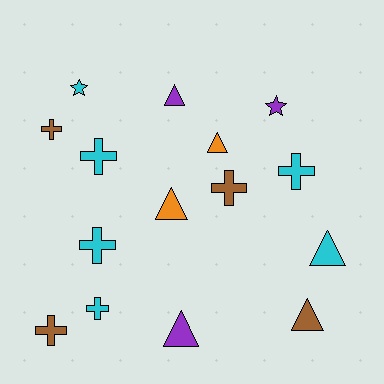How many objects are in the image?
There are 15 objects.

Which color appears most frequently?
Cyan, with 6 objects.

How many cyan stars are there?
There is 1 cyan star.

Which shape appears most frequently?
Cross, with 7 objects.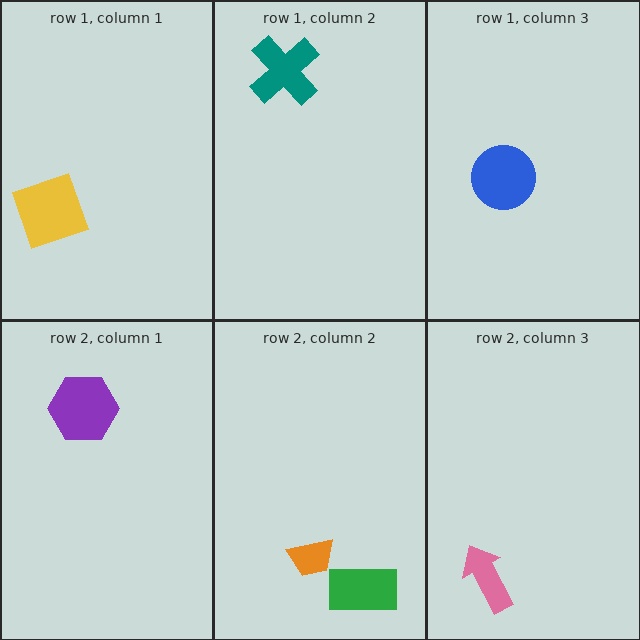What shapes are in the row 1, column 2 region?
The teal cross.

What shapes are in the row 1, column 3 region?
The blue circle.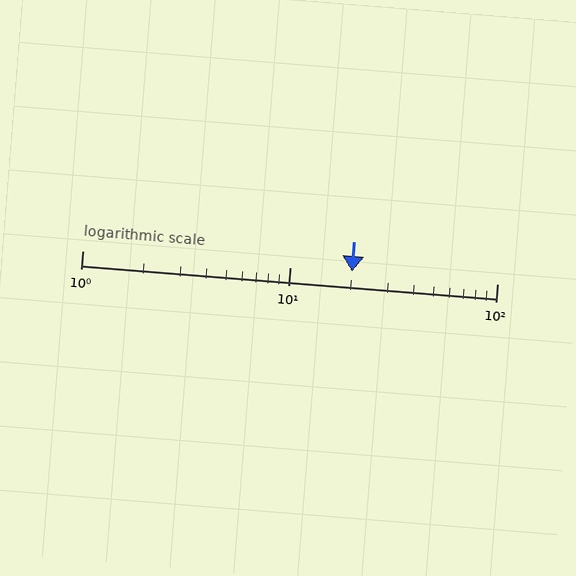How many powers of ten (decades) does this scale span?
The scale spans 2 decades, from 1 to 100.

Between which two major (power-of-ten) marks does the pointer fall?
The pointer is between 10 and 100.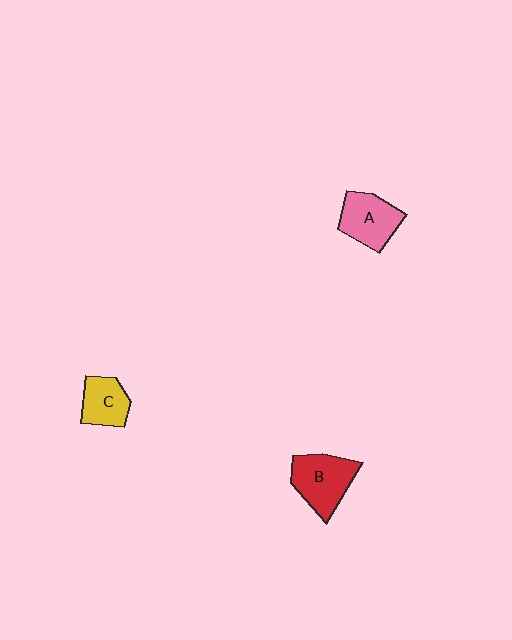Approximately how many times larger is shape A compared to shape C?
Approximately 1.3 times.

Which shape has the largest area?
Shape B (red).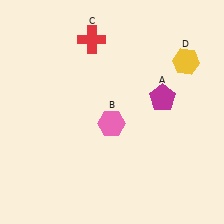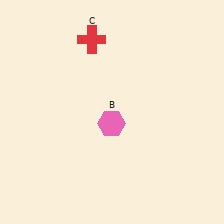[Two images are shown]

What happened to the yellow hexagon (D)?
The yellow hexagon (D) was removed in Image 2. It was in the top-right area of Image 1.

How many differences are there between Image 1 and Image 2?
There are 2 differences between the two images.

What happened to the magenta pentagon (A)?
The magenta pentagon (A) was removed in Image 2. It was in the top-right area of Image 1.